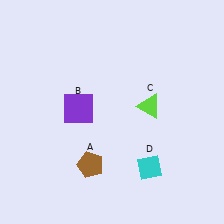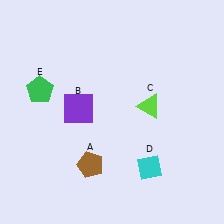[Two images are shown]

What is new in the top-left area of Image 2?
A green pentagon (E) was added in the top-left area of Image 2.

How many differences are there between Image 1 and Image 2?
There is 1 difference between the two images.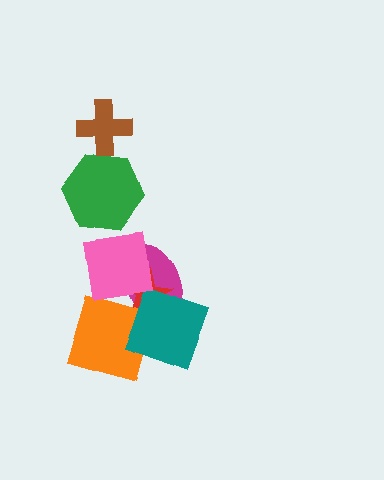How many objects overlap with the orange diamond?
4 objects overlap with the orange diamond.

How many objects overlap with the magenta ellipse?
4 objects overlap with the magenta ellipse.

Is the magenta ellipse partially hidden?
Yes, it is partially covered by another shape.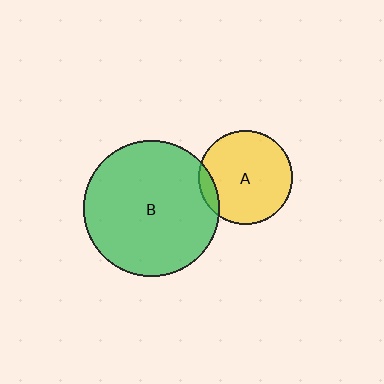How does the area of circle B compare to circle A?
Approximately 2.1 times.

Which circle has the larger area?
Circle B (green).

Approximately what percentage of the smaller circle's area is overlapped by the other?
Approximately 10%.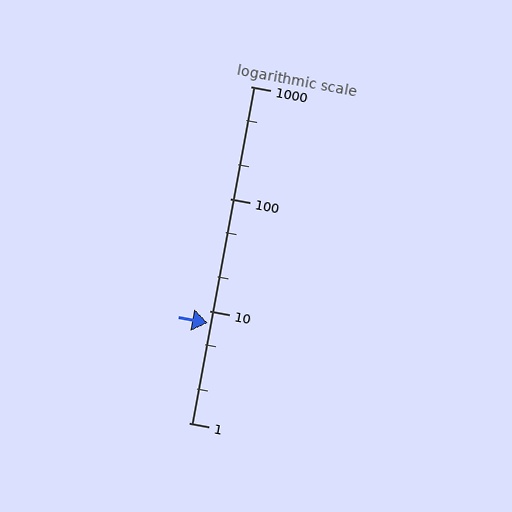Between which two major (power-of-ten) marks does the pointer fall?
The pointer is between 1 and 10.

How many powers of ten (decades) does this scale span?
The scale spans 3 decades, from 1 to 1000.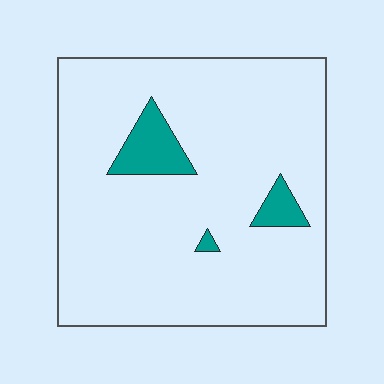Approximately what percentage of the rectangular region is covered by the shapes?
Approximately 10%.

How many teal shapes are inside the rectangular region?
3.